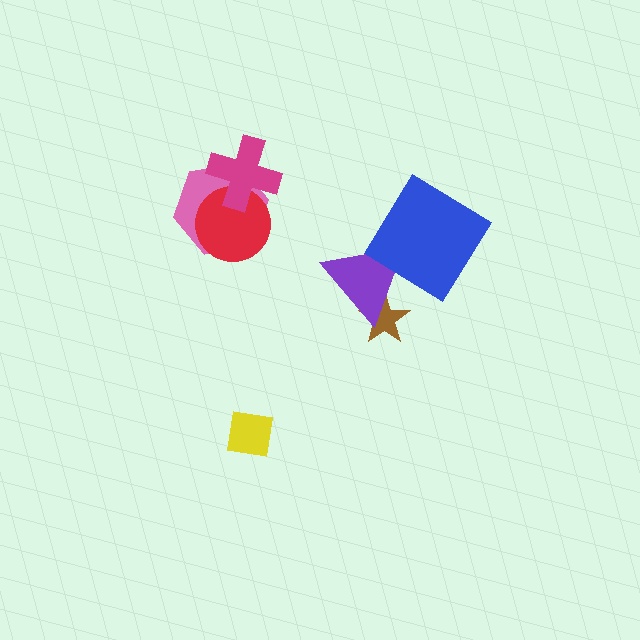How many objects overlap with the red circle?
2 objects overlap with the red circle.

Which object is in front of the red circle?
The magenta cross is in front of the red circle.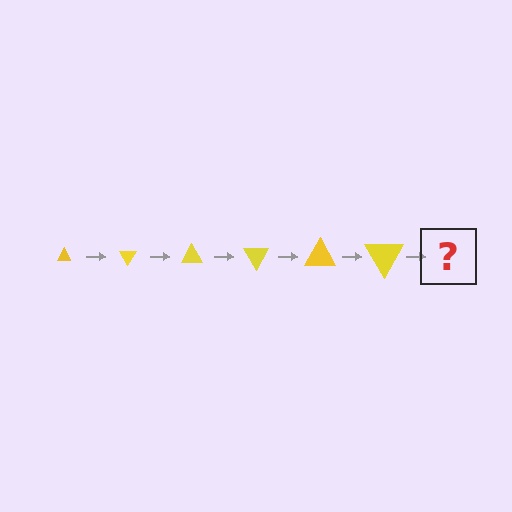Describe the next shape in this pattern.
It should be a triangle, larger than the previous one and rotated 360 degrees from the start.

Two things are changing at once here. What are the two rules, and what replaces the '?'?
The two rules are that the triangle grows larger each step and it rotates 60 degrees each step. The '?' should be a triangle, larger than the previous one and rotated 360 degrees from the start.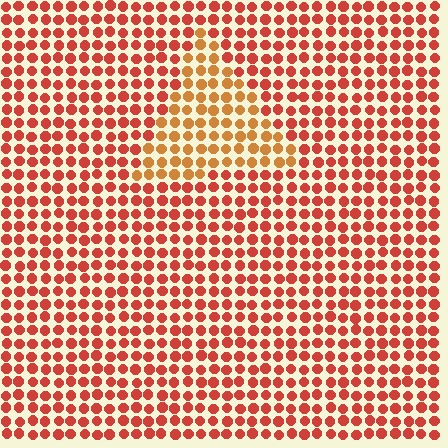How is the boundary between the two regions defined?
The boundary is defined purely by a slight shift in hue (about 29 degrees). Spacing, size, and orientation are identical on both sides.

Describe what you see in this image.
The image is filled with small red elements in a uniform arrangement. A triangle-shaped region is visible where the elements are tinted to a slightly different hue, forming a subtle color boundary.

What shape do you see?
I see a triangle.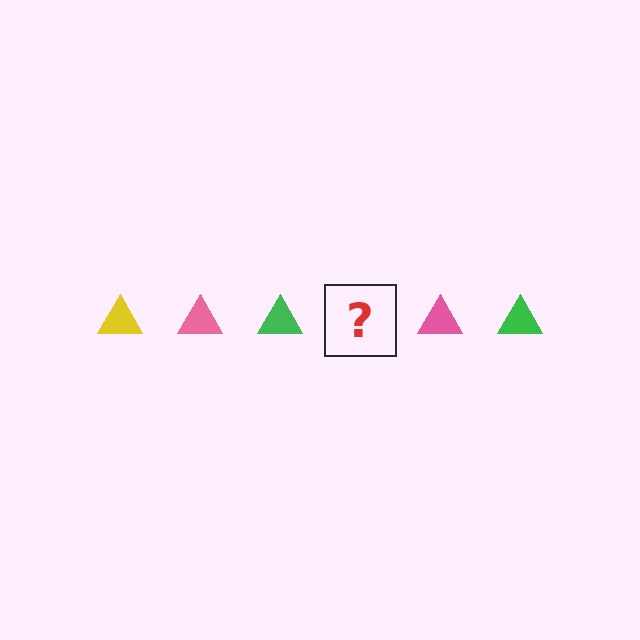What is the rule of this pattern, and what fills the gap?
The rule is that the pattern cycles through yellow, pink, green triangles. The gap should be filled with a yellow triangle.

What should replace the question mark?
The question mark should be replaced with a yellow triangle.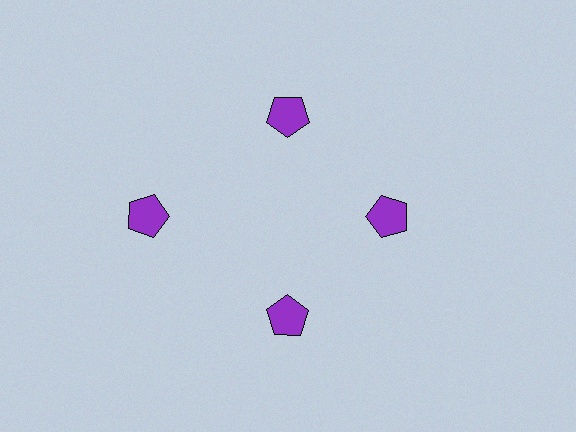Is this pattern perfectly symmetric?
No. The 4 purple pentagons are arranged in a ring, but one element near the 9 o'clock position is pushed outward from the center, breaking the 4-fold rotational symmetry.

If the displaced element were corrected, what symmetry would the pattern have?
It would have 4-fold rotational symmetry — the pattern would map onto itself every 90 degrees.